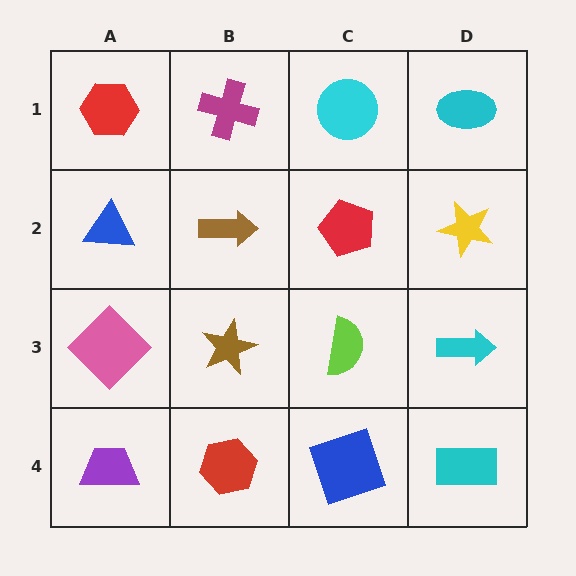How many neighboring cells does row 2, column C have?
4.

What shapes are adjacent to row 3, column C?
A red pentagon (row 2, column C), a blue square (row 4, column C), a brown star (row 3, column B), a cyan arrow (row 3, column D).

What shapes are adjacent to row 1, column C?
A red pentagon (row 2, column C), a magenta cross (row 1, column B), a cyan ellipse (row 1, column D).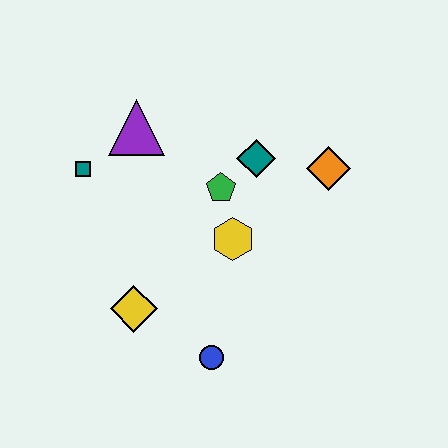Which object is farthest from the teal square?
The orange diamond is farthest from the teal square.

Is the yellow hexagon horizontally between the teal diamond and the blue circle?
Yes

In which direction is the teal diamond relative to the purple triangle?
The teal diamond is to the right of the purple triangle.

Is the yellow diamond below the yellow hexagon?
Yes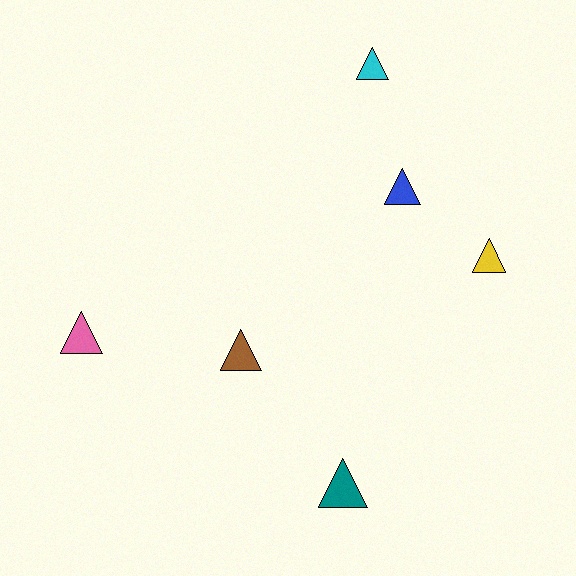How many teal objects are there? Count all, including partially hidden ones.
There is 1 teal object.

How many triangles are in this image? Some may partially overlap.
There are 6 triangles.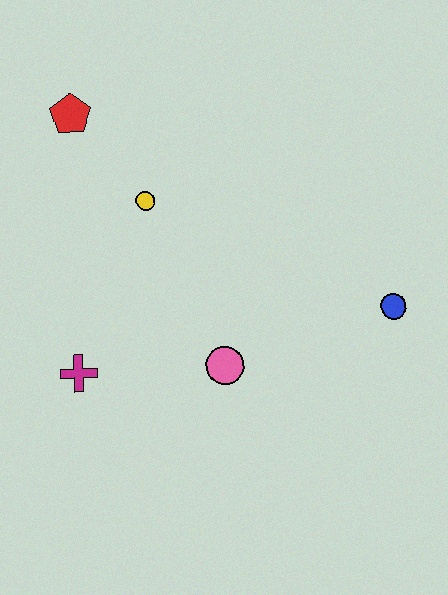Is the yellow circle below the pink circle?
No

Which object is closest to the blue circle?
The pink circle is closest to the blue circle.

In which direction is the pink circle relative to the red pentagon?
The pink circle is below the red pentagon.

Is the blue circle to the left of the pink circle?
No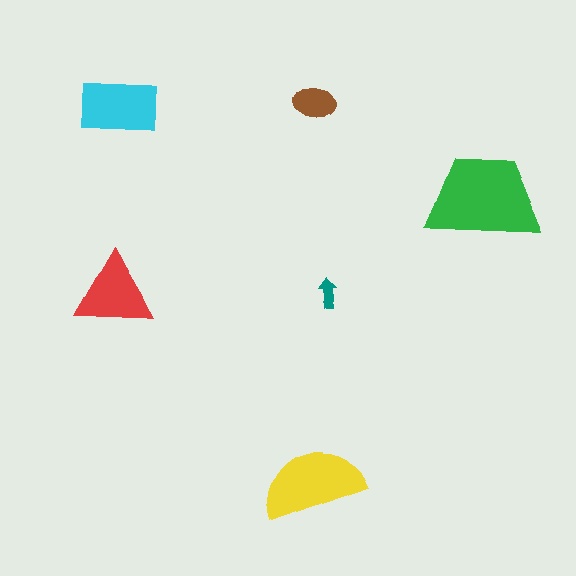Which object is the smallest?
The teal arrow.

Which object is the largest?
The green trapezoid.